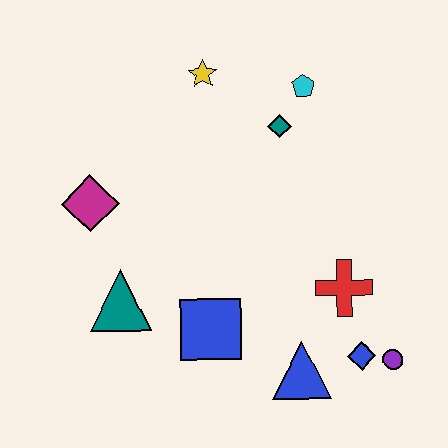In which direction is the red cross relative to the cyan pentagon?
The red cross is below the cyan pentagon.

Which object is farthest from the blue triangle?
The yellow star is farthest from the blue triangle.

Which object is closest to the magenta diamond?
The teal triangle is closest to the magenta diamond.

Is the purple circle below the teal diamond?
Yes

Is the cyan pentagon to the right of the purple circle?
No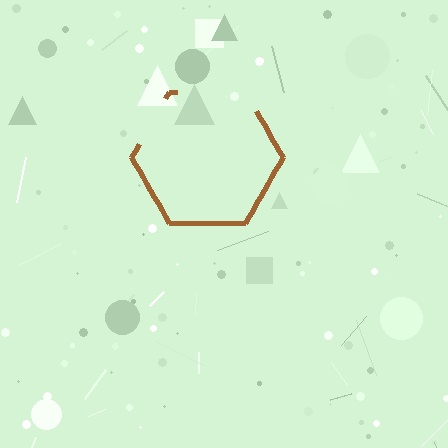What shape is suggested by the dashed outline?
The dashed outline suggests a hexagon.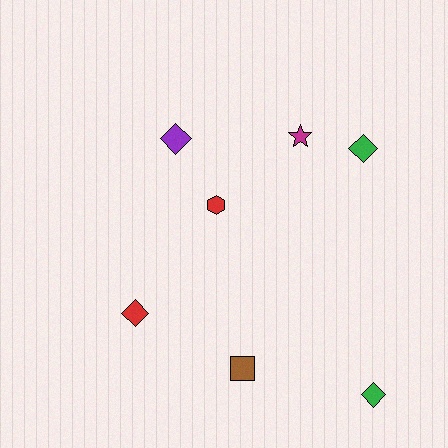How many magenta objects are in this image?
There is 1 magenta object.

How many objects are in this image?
There are 7 objects.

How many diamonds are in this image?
There are 4 diamonds.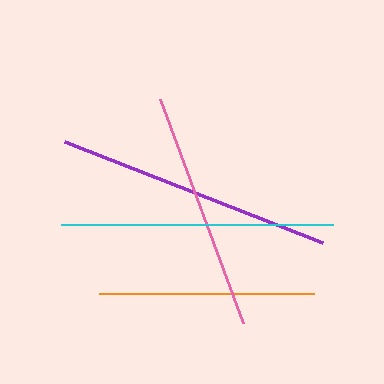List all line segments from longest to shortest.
From longest to shortest: purple, cyan, pink, orange.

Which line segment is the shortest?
The orange line is the shortest at approximately 214 pixels.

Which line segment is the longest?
The purple line is the longest at approximately 276 pixels.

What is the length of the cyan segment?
The cyan segment is approximately 273 pixels long.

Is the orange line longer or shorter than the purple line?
The purple line is longer than the orange line.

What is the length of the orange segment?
The orange segment is approximately 214 pixels long.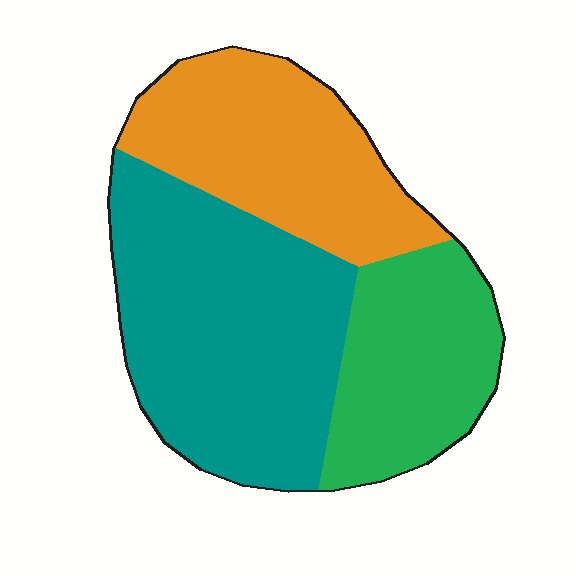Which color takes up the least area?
Green, at roughly 25%.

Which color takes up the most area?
Teal, at roughly 45%.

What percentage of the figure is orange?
Orange takes up about one third (1/3) of the figure.